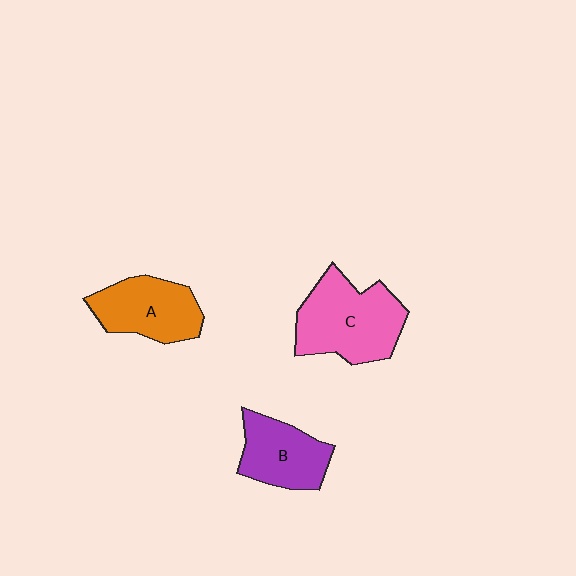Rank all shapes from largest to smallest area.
From largest to smallest: C (pink), A (orange), B (purple).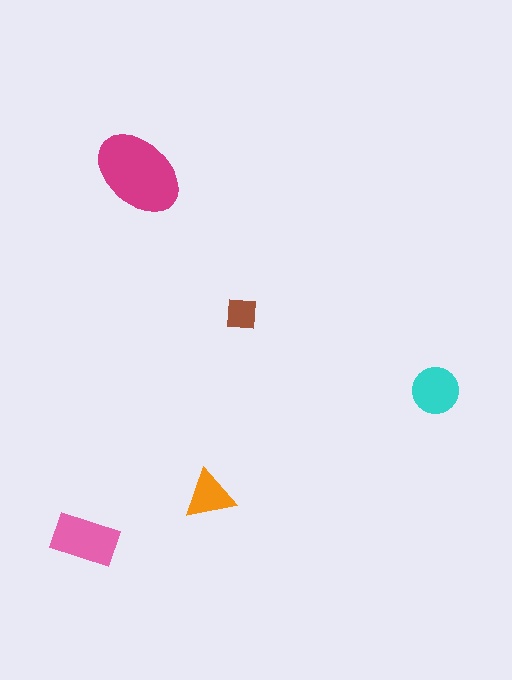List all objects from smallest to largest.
The brown square, the orange triangle, the cyan circle, the pink rectangle, the magenta ellipse.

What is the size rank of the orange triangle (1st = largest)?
4th.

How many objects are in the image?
There are 5 objects in the image.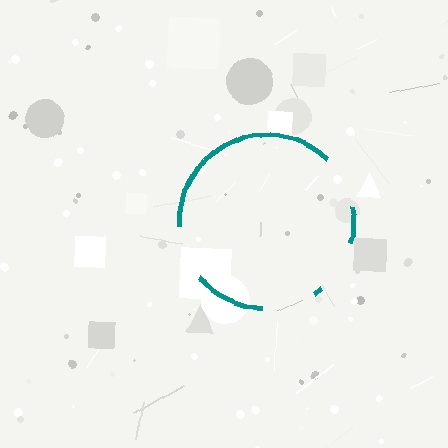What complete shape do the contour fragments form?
The contour fragments form a circle.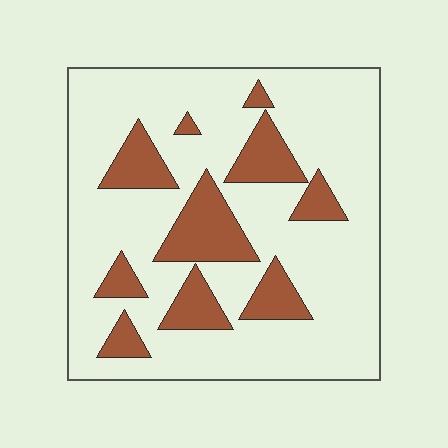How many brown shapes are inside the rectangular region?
10.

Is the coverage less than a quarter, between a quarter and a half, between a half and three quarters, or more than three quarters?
Less than a quarter.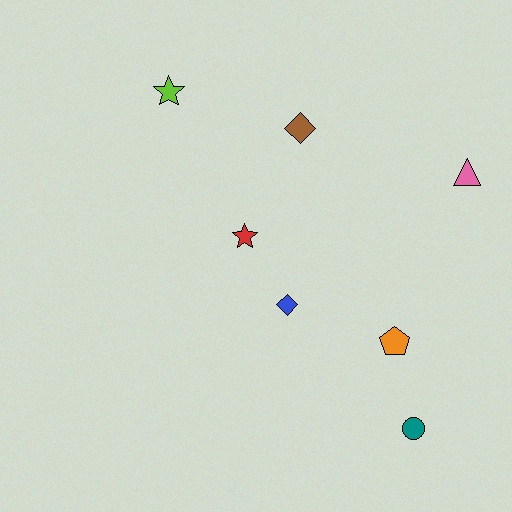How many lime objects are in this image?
There is 1 lime object.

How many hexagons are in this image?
There are no hexagons.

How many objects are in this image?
There are 7 objects.